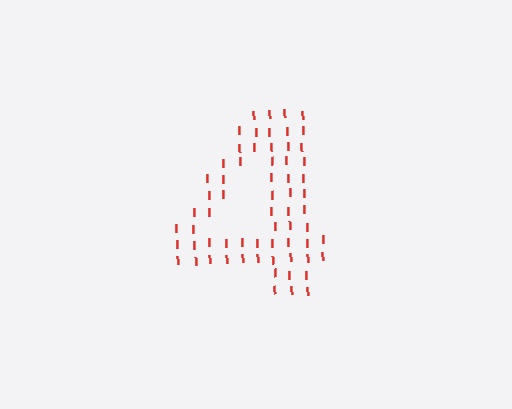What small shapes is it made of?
It is made of small letter I's.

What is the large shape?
The large shape is the digit 4.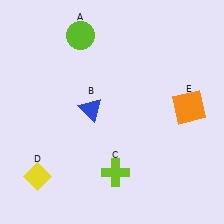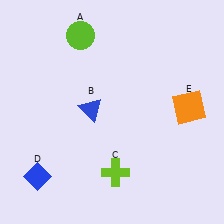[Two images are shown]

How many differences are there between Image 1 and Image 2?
There is 1 difference between the two images.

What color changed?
The diamond (D) changed from yellow in Image 1 to blue in Image 2.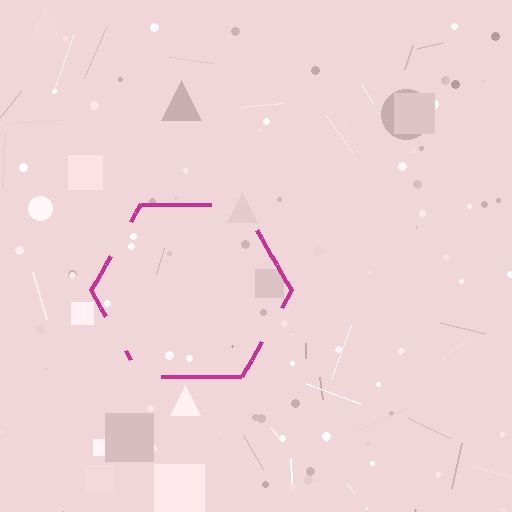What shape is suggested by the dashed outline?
The dashed outline suggests a hexagon.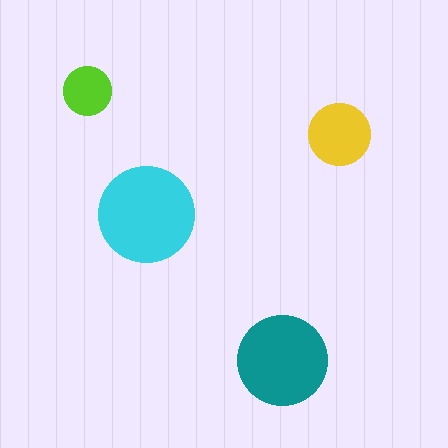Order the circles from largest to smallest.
the cyan one, the teal one, the yellow one, the lime one.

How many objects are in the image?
There are 4 objects in the image.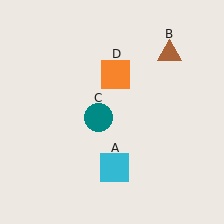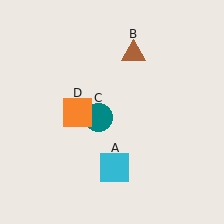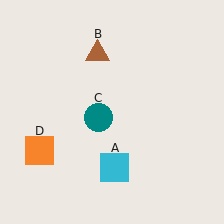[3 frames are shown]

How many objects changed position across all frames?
2 objects changed position: brown triangle (object B), orange square (object D).